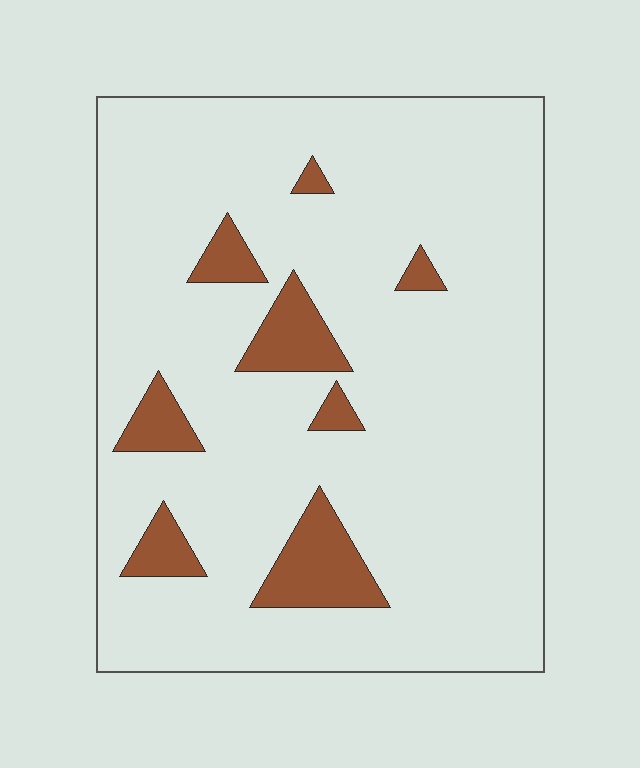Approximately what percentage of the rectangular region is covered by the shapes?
Approximately 10%.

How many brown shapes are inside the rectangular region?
8.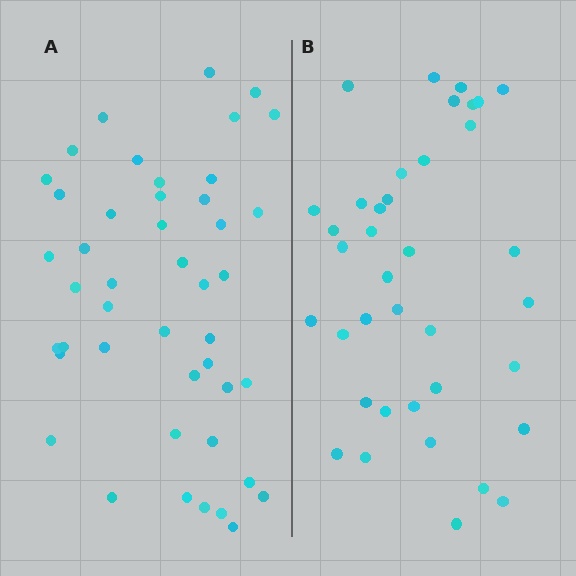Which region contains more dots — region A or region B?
Region A (the left region) has more dots.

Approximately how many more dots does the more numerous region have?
Region A has roughly 8 or so more dots than region B.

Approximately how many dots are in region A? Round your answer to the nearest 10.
About 40 dots. (The exact count is 45, which rounds to 40.)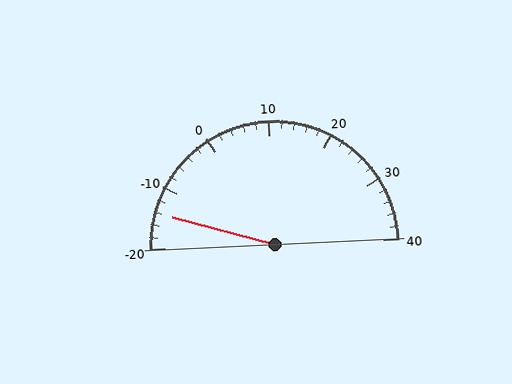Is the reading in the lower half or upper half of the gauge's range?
The reading is in the lower half of the range (-20 to 40).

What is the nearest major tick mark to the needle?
The nearest major tick mark is -10.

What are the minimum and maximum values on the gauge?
The gauge ranges from -20 to 40.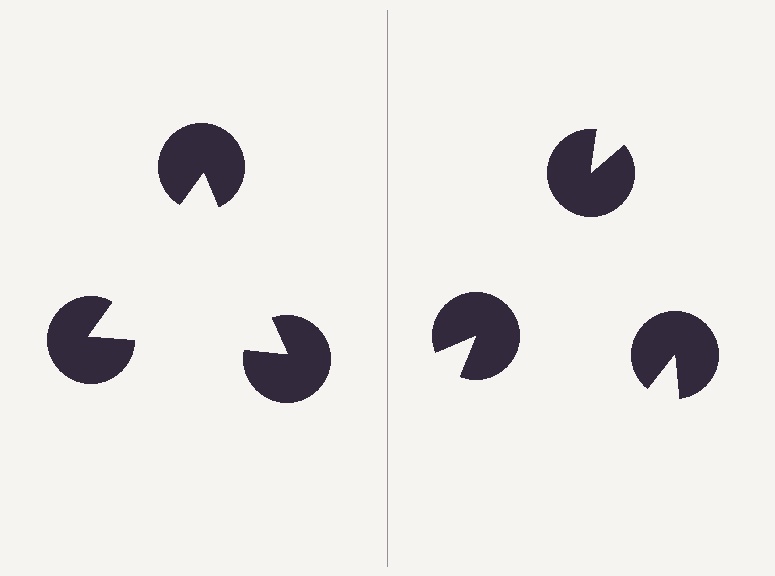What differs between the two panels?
The pac-man discs are positioned identically on both sides; only the wedge orientations differ. On the left they align to a triangle; on the right they are misaligned.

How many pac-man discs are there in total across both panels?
6 — 3 on each side.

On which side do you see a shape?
An illusory triangle appears on the left side. On the right side the wedge cuts are rotated, so no coherent shape forms.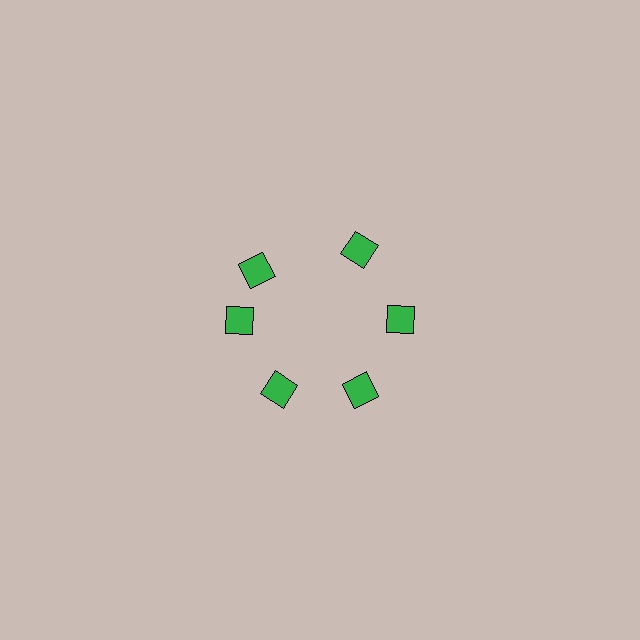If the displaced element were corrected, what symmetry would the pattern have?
It would have 6-fold rotational symmetry — the pattern would map onto itself every 60 degrees.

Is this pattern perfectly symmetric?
No. The 6 green diamonds are arranged in a ring, but one element near the 11 o'clock position is rotated out of alignment along the ring, breaking the 6-fold rotational symmetry.